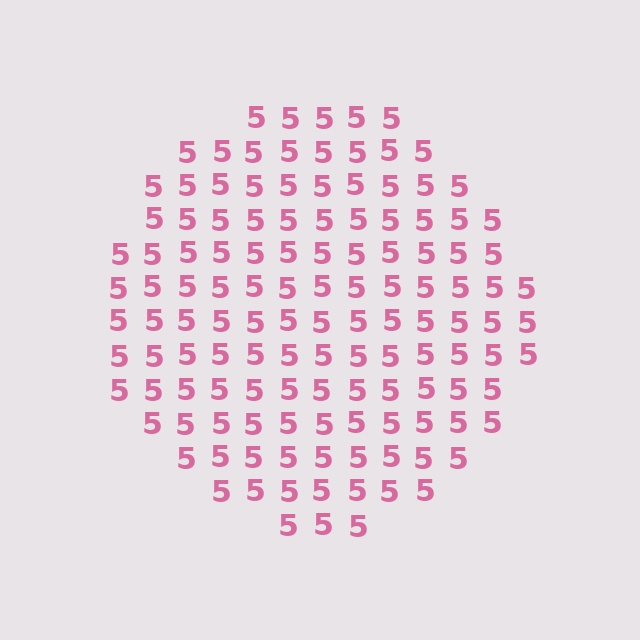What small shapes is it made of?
It is made of small digit 5's.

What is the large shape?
The large shape is a circle.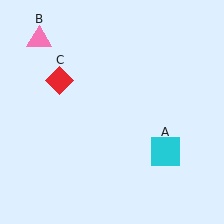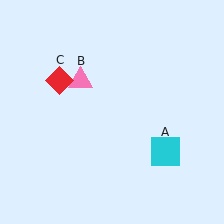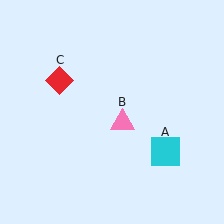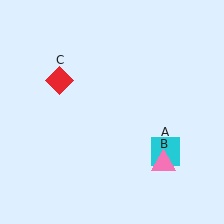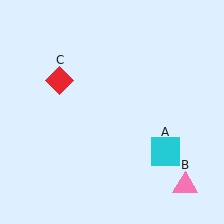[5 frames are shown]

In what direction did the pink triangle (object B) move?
The pink triangle (object B) moved down and to the right.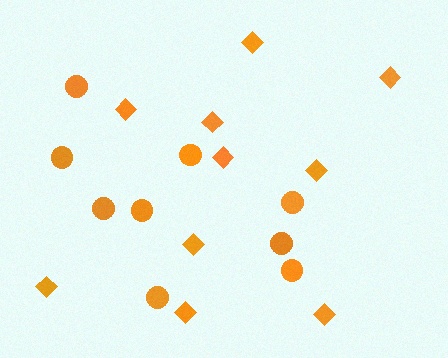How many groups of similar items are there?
There are 2 groups: one group of diamonds (10) and one group of circles (9).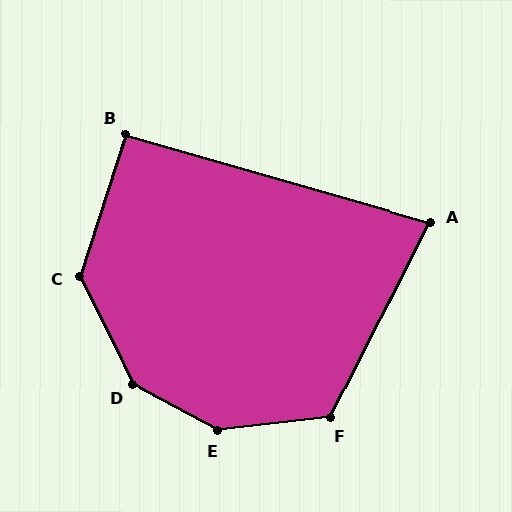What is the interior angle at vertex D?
Approximately 145 degrees (obtuse).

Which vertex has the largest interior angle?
E, at approximately 145 degrees.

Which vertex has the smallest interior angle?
A, at approximately 79 degrees.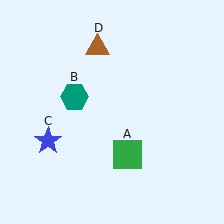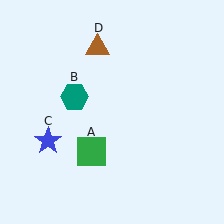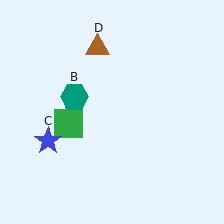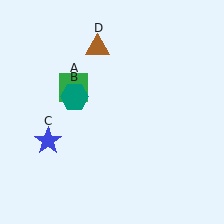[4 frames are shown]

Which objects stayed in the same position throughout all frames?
Teal hexagon (object B) and blue star (object C) and brown triangle (object D) remained stationary.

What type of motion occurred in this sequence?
The green square (object A) rotated clockwise around the center of the scene.